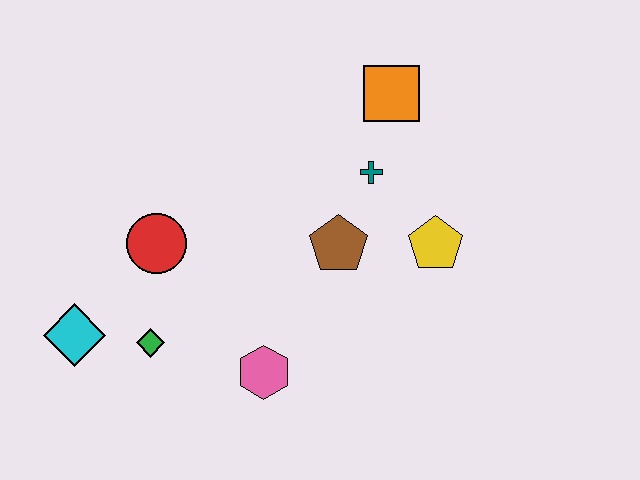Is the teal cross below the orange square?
Yes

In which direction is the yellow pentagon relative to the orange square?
The yellow pentagon is below the orange square.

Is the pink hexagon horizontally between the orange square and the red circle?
Yes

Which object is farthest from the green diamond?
The orange square is farthest from the green diamond.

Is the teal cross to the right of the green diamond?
Yes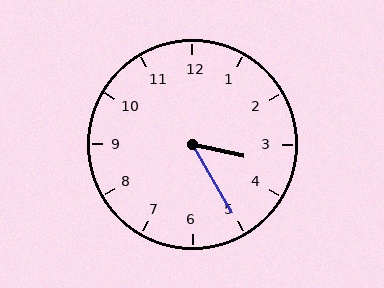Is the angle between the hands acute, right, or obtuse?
It is acute.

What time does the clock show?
3:25.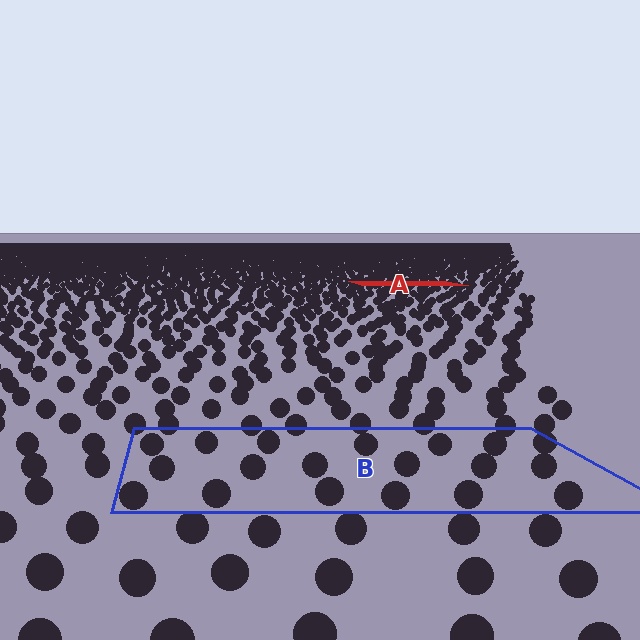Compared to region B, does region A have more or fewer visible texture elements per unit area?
Region A has more texture elements per unit area — they are packed more densely because it is farther away.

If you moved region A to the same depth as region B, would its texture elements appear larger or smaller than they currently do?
They would appear larger. At a closer depth, the same texture elements are projected at a bigger on-screen size.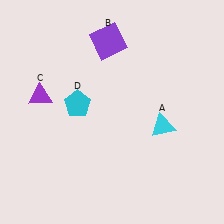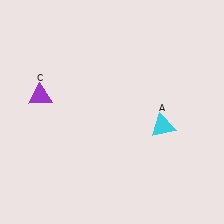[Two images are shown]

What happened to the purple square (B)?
The purple square (B) was removed in Image 2. It was in the top-left area of Image 1.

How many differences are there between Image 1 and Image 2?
There are 2 differences between the two images.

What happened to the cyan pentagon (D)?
The cyan pentagon (D) was removed in Image 2. It was in the top-left area of Image 1.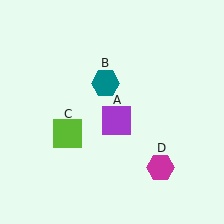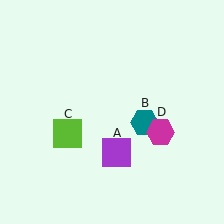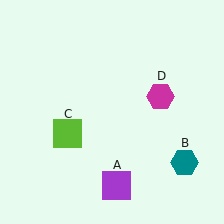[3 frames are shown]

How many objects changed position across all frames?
3 objects changed position: purple square (object A), teal hexagon (object B), magenta hexagon (object D).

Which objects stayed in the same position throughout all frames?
Lime square (object C) remained stationary.